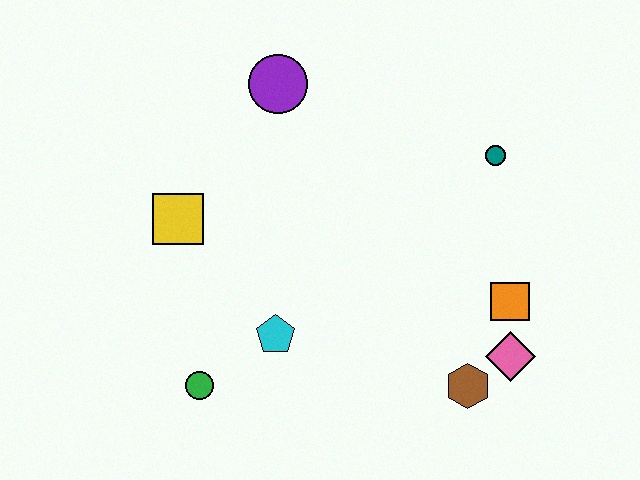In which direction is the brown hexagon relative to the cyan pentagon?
The brown hexagon is to the right of the cyan pentagon.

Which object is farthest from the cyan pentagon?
The teal circle is farthest from the cyan pentagon.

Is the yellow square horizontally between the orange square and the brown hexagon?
No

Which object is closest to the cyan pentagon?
The green circle is closest to the cyan pentagon.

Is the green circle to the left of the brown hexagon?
Yes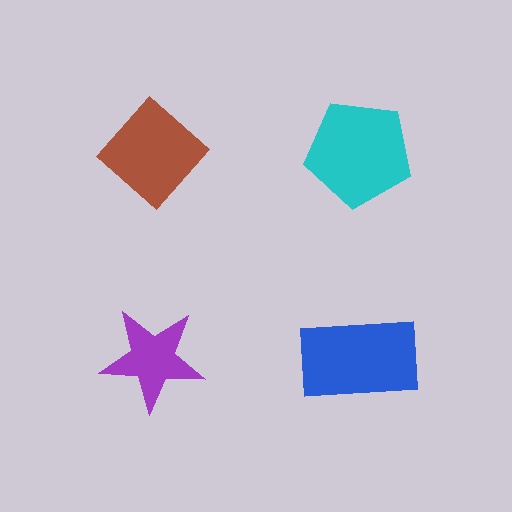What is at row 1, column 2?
A cyan pentagon.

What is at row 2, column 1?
A purple star.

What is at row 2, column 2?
A blue rectangle.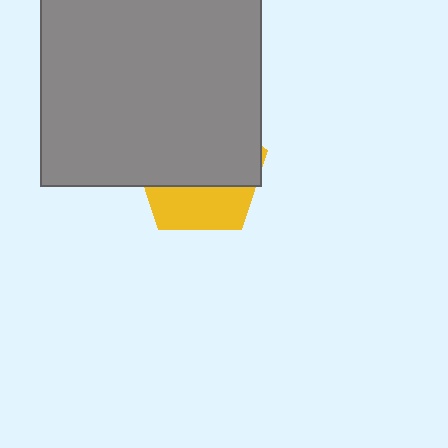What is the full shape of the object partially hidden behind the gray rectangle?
The partially hidden object is a yellow pentagon.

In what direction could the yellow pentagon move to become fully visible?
The yellow pentagon could move down. That would shift it out from behind the gray rectangle entirely.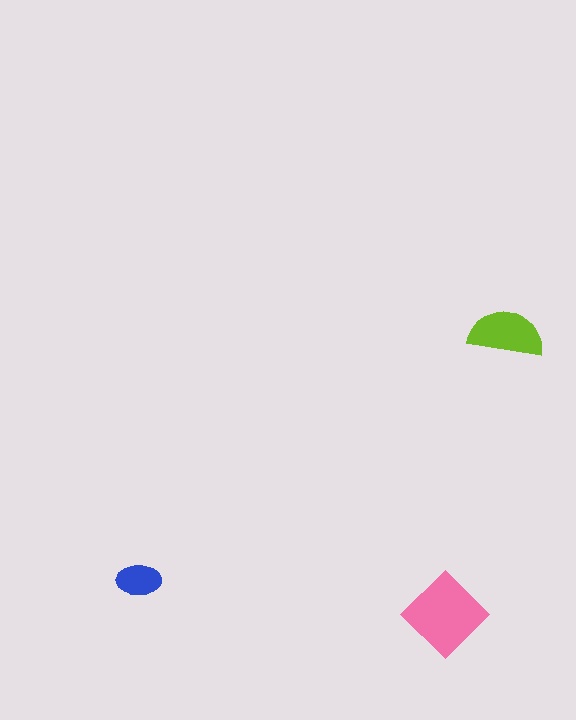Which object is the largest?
The pink diamond.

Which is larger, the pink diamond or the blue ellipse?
The pink diamond.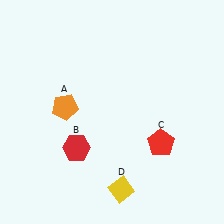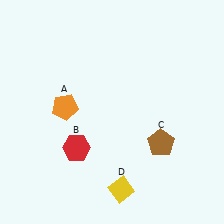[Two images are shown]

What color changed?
The pentagon (C) changed from red in Image 1 to brown in Image 2.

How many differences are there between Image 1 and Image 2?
There is 1 difference between the two images.